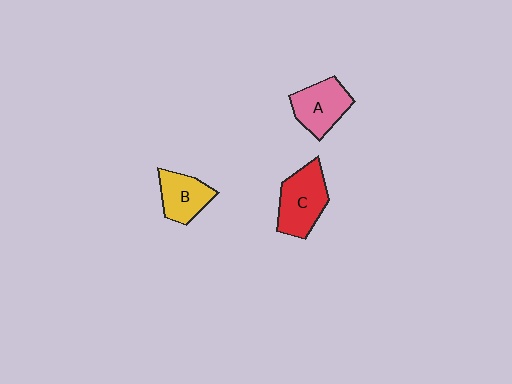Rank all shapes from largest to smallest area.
From largest to smallest: C (red), A (pink), B (yellow).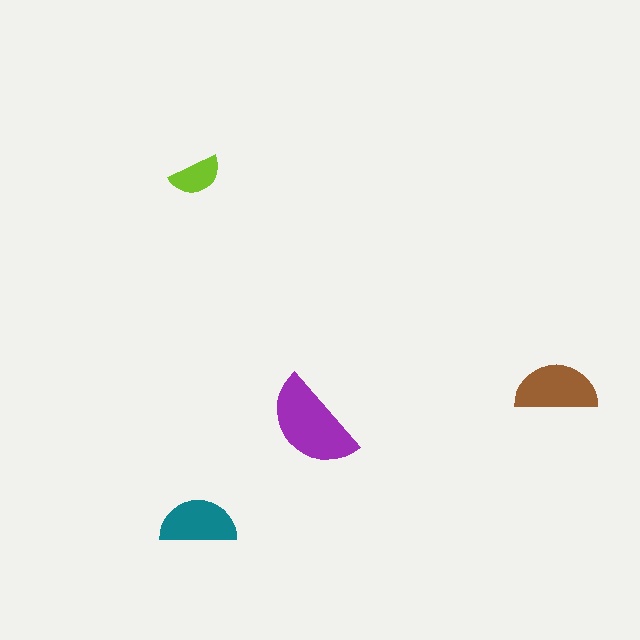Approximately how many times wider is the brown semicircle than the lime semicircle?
About 1.5 times wider.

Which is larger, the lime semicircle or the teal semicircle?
The teal one.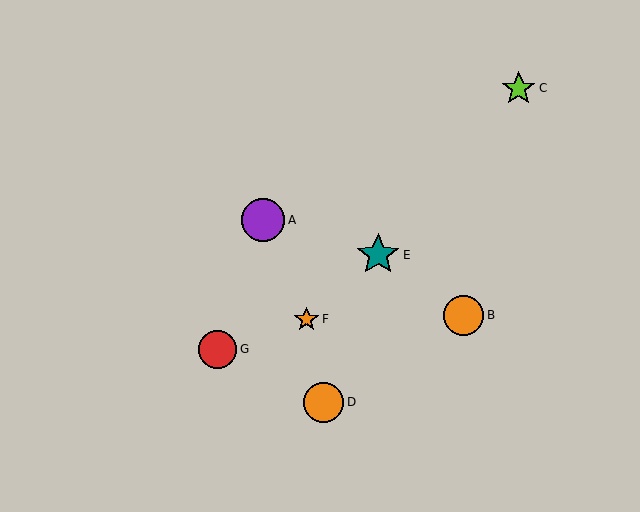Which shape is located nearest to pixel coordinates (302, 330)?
The orange star (labeled F) at (307, 319) is nearest to that location.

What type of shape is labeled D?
Shape D is an orange circle.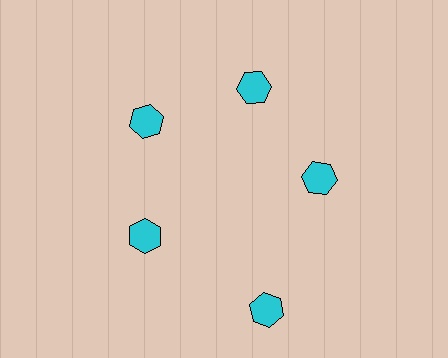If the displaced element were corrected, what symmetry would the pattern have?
It would have 5-fold rotational symmetry — the pattern would map onto itself every 72 degrees.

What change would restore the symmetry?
The symmetry would be restored by moving it inward, back onto the ring so that all 5 hexagons sit at equal angles and equal distance from the center.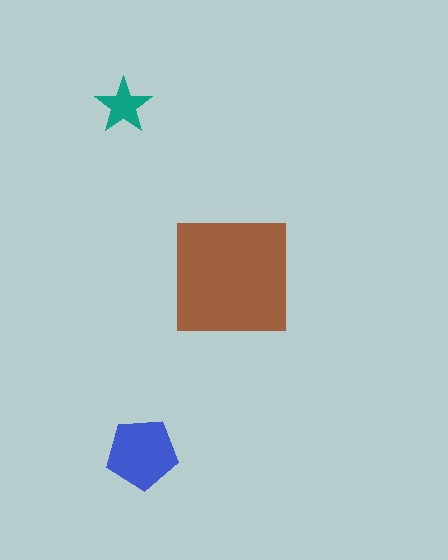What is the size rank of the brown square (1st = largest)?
1st.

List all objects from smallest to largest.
The teal star, the blue pentagon, the brown square.